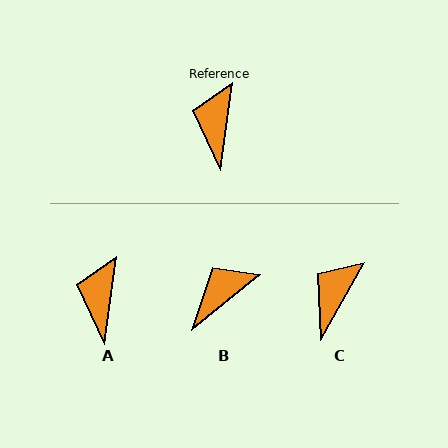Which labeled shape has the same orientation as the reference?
A.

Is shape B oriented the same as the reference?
No, it is off by about 43 degrees.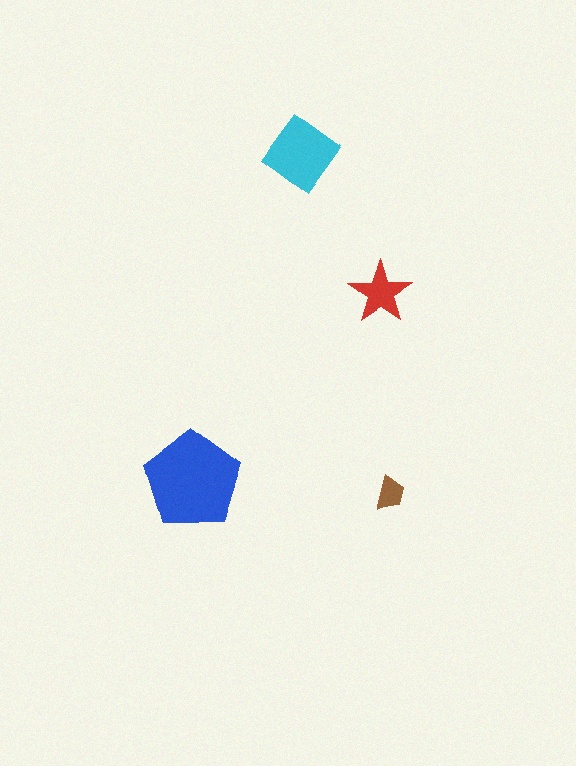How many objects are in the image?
There are 4 objects in the image.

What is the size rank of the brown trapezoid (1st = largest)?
4th.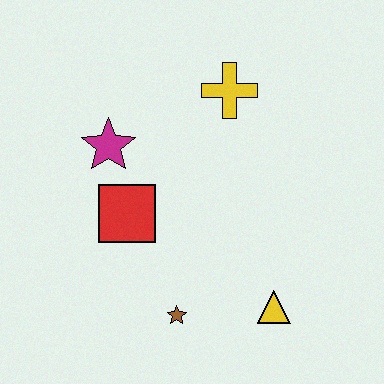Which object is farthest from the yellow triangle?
The magenta star is farthest from the yellow triangle.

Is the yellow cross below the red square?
No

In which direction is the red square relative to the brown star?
The red square is above the brown star.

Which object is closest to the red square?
The magenta star is closest to the red square.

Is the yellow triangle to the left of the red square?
No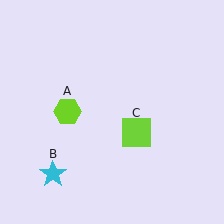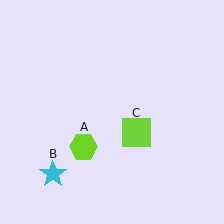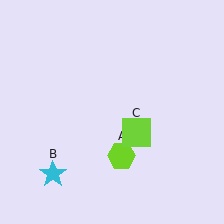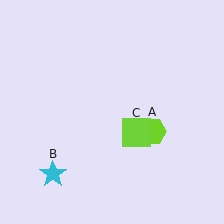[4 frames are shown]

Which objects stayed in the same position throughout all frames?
Cyan star (object B) and lime square (object C) remained stationary.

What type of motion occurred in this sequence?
The lime hexagon (object A) rotated counterclockwise around the center of the scene.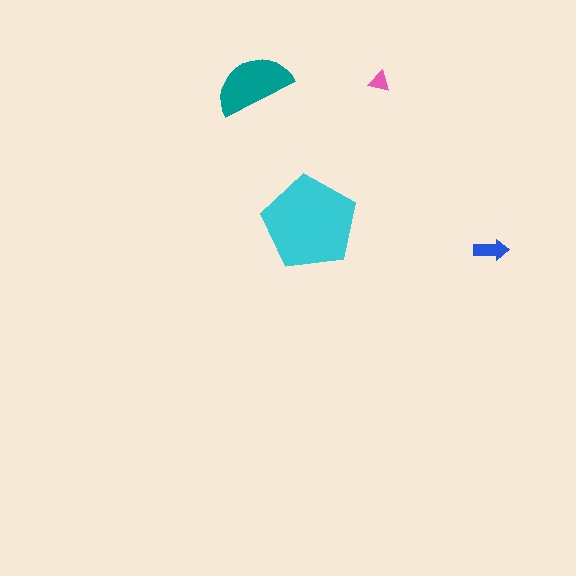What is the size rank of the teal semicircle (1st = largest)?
2nd.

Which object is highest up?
The teal semicircle is topmost.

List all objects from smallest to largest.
The pink triangle, the blue arrow, the teal semicircle, the cyan pentagon.